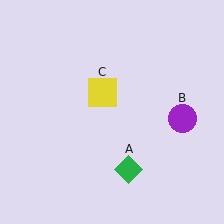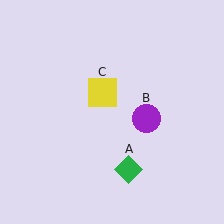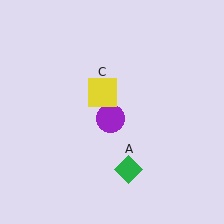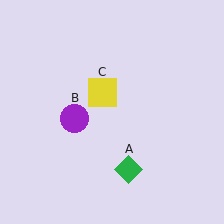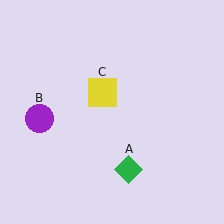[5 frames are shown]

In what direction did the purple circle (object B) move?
The purple circle (object B) moved left.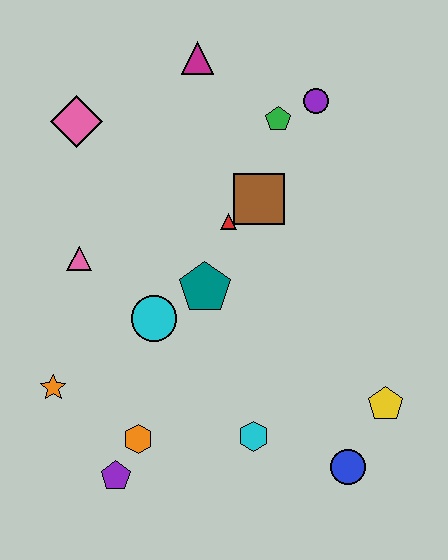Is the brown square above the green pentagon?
No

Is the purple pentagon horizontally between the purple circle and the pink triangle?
Yes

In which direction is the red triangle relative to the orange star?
The red triangle is to the right of the orange star.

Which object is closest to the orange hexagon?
The purple pentagon is closest to the orange hexagon.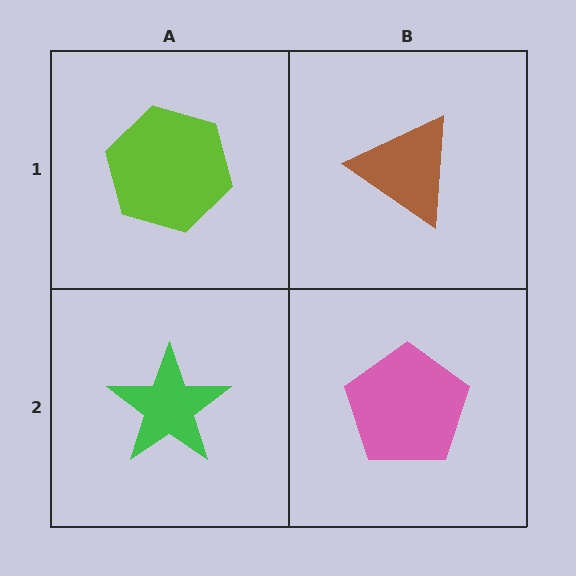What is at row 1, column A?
A lime hexagon.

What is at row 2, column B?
A pink pentagon.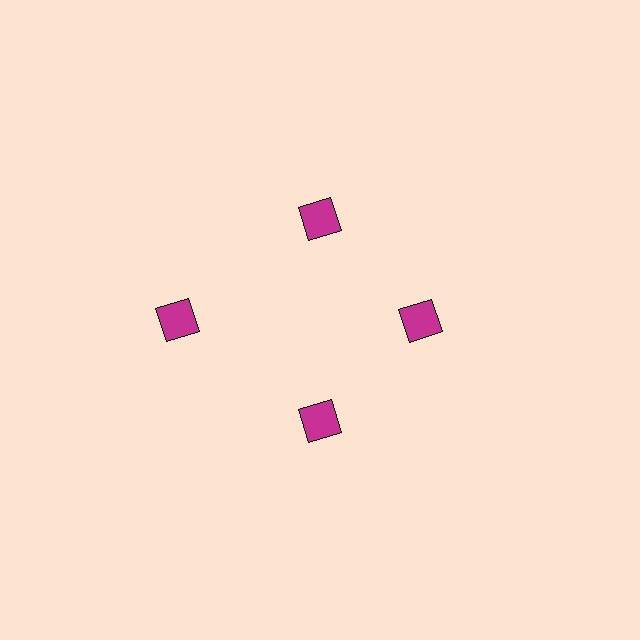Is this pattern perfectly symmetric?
No. The 4 magenta diamonds are arranged in a ring, but one element near the 9 o'clock position is pushed outward from the center, breaking the 4-fold rotational symmetry.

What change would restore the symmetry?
The symmetry would be restored by moving it inward, back onto the ring so that all 4 diamonds sit at equal angles and equal distance from the center.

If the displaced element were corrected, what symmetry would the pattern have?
It would have 4-fold rotational symmetry — the pattern would map onto itself every 90 degrees.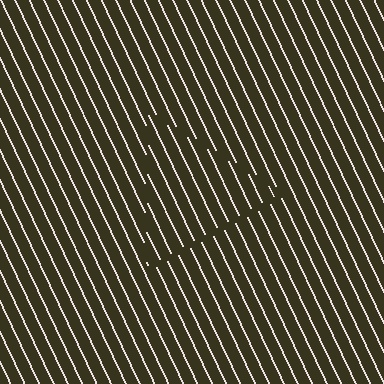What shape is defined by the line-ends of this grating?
An illusory triangle. The interior of the shape contains the same grating, shifted by half a period — the contour is defined by the phase discontinuity where line-ends from the inner and outer gratings abut.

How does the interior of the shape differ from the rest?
The interior of the shape contains the same grating, shifted by half a period — the contour is defined by the phase discontinuity where line-ends from the inner and outer gratings abut.